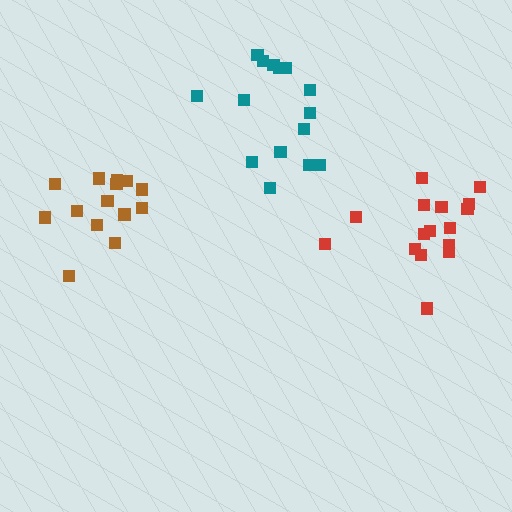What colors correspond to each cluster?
The clusters are colored: brown, teal, red.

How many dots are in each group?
Group 1: 14 dots, Group 2: 15 dots, Group 3: 16 dots (45 total).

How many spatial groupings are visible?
There are 3 spatial groupings.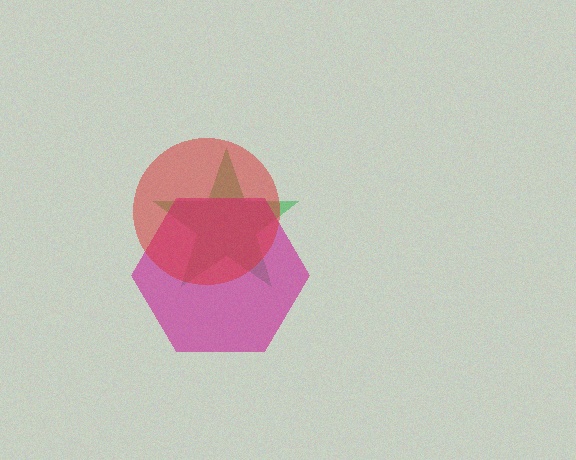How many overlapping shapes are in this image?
There are 3 overlapping shapes in the image.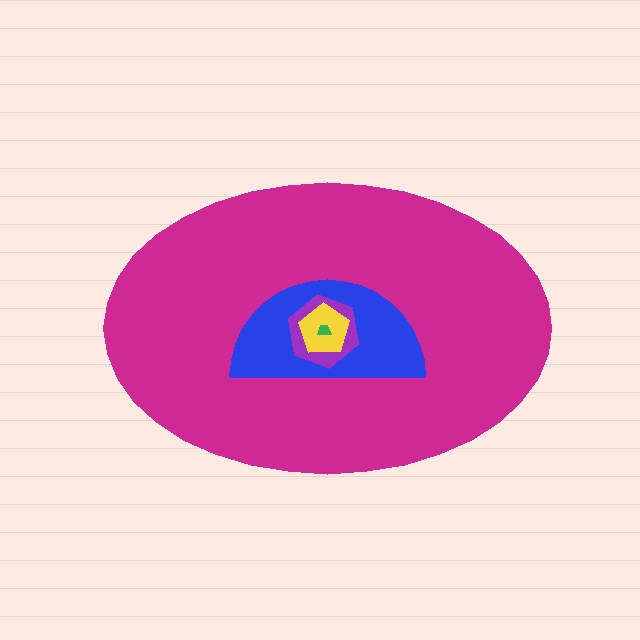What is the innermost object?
The green trapezoid.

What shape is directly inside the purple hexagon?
The yellow pentagon.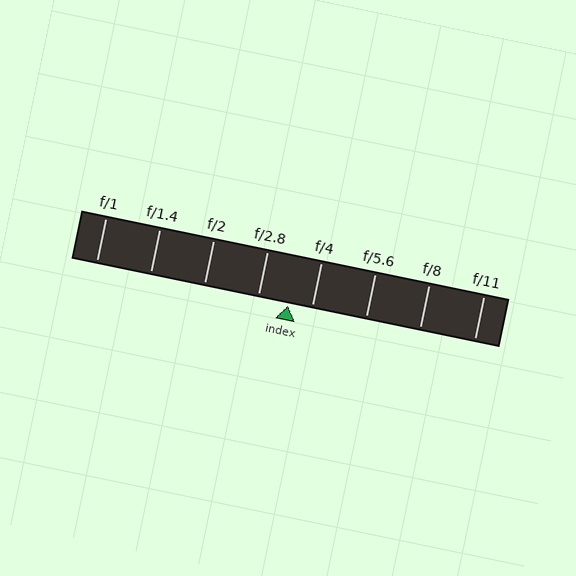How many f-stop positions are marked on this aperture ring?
There are 8 f-stop positions marked.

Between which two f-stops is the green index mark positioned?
The index mark is between f/2.8 and f/4.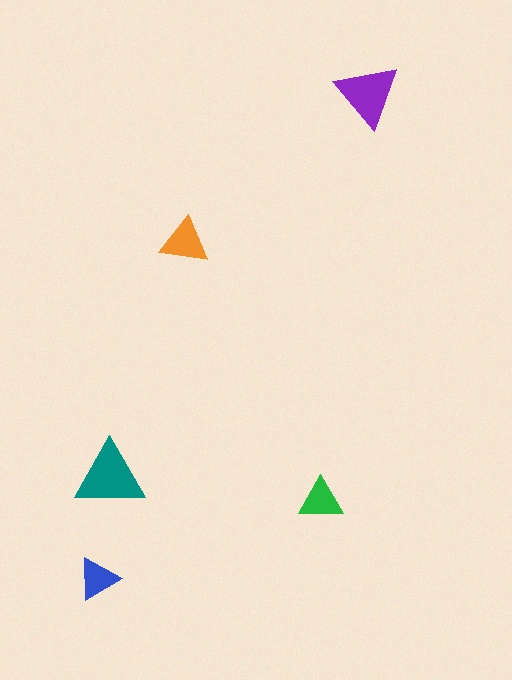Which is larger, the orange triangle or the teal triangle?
The teal one.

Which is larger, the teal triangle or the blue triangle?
The teal one.